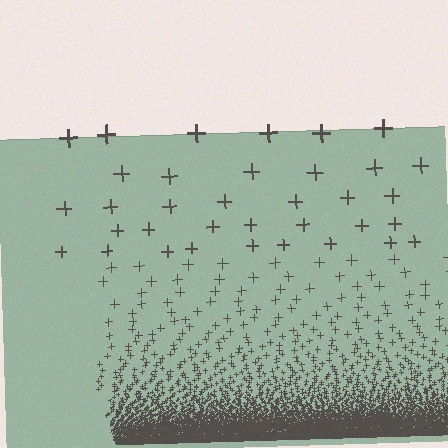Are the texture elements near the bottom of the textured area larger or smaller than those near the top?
Smaller. The gradient is inverted — elements near the bottom are smaller and denser.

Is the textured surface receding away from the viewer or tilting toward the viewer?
The surface appears to tilt toward the viewer. Texture elements get larger and sparser toward the top.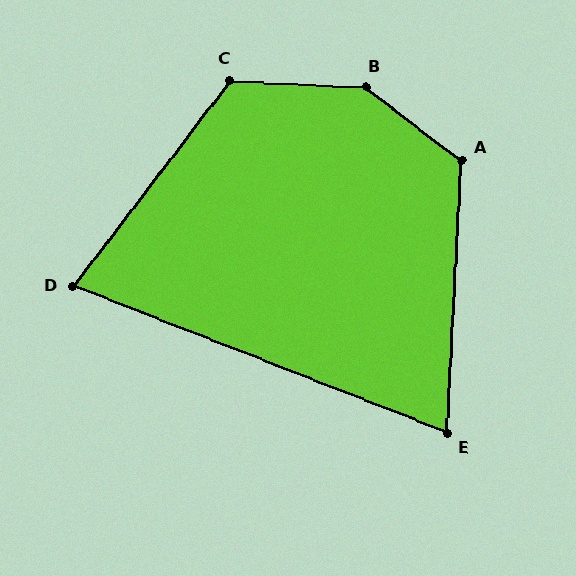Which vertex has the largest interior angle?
B, at approximately 145 degrees.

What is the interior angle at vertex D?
Approximately 74 degrees (acute).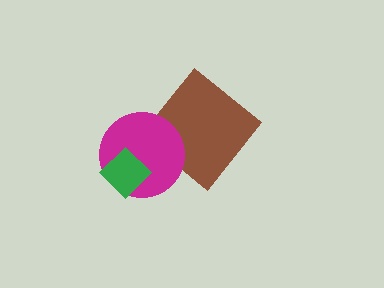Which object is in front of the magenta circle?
The green diamond is in front of the magenta circle.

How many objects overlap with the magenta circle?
2 objects overlap with the magenta circle.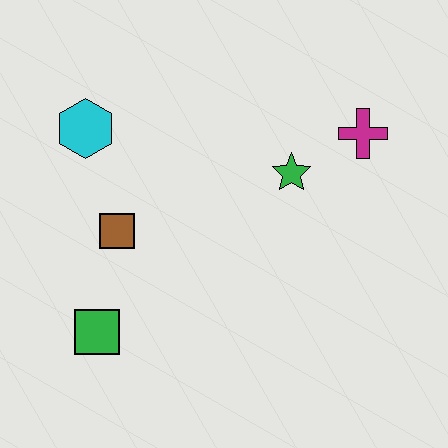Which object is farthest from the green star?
The green square is farthest from the green star.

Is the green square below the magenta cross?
Yes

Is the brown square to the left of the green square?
No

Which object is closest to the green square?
The brown square is closest to the green square.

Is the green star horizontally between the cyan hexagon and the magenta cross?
Yes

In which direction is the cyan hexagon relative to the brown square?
The cyan hexagon is above the brown square.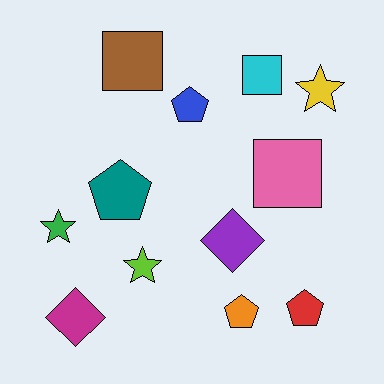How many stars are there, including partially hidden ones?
There are 3 stars.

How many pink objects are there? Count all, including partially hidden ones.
There is 1 pink object.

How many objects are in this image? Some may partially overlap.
There are 12 objects.